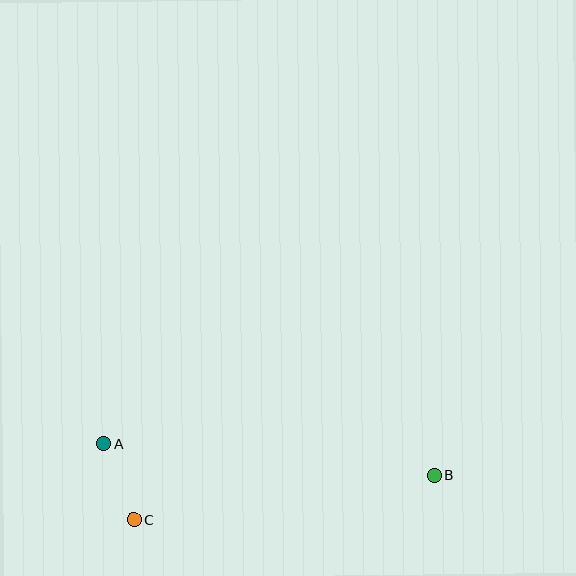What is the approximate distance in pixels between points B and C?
The distance between B and C is approximately 304 pixels.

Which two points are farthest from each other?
Points A and B are farthest from each other.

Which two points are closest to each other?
Points A and C are closest to each other.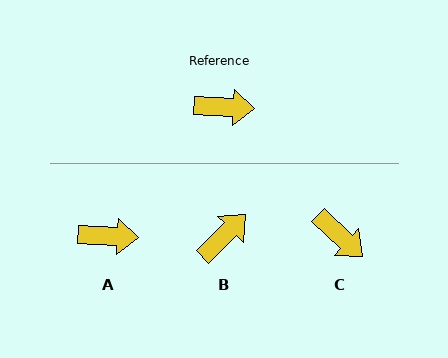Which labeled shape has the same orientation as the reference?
A.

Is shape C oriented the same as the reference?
No, it is off by about 40 degrees.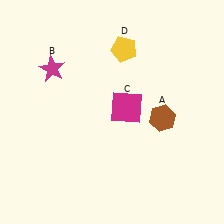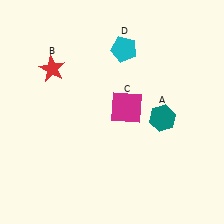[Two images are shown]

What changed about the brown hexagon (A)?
In Image 1, A is brown. In Image 2, it changed to teal.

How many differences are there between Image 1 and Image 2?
There are 3 differences between the two images.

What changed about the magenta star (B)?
In Image 1, B is magenta. In Image 2, it changed to red.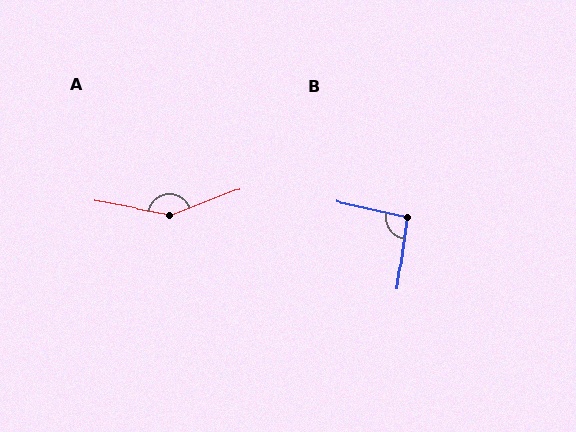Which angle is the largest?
A, at approximately 148 degrees.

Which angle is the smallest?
B, at approximately 95 degrees.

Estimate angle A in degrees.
Approximately 148 degrees.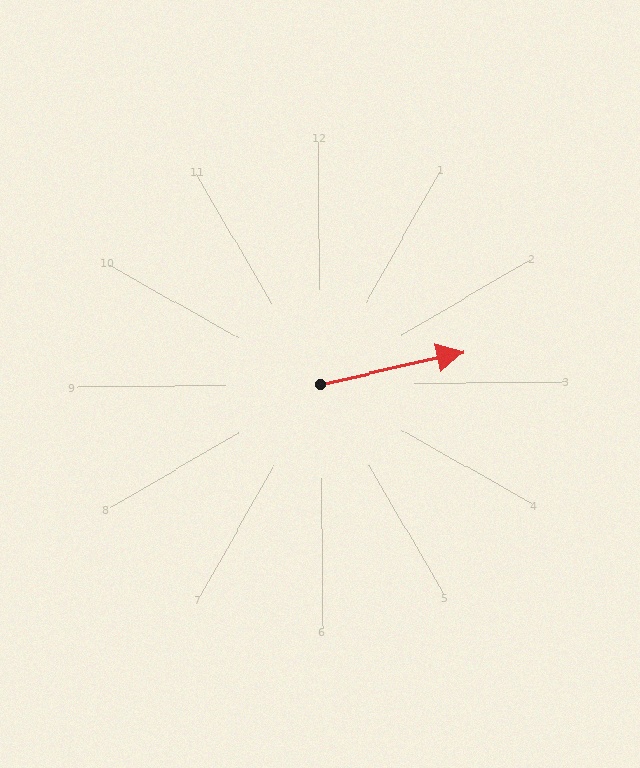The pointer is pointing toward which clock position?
Roughly 3 o'clock.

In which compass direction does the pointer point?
East.